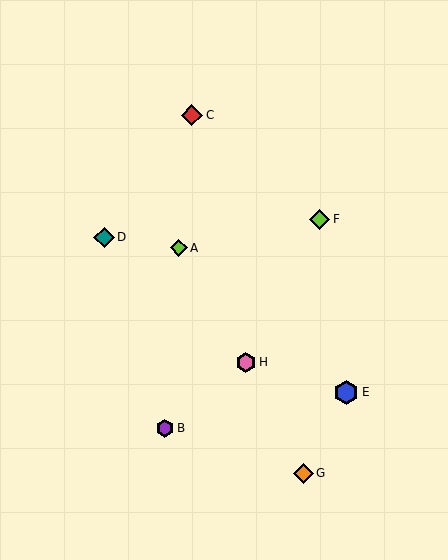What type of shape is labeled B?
Shape B is a purple hexagon.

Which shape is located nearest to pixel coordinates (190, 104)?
The red diamond (labeled C) at (192, 115) is nearest to that location.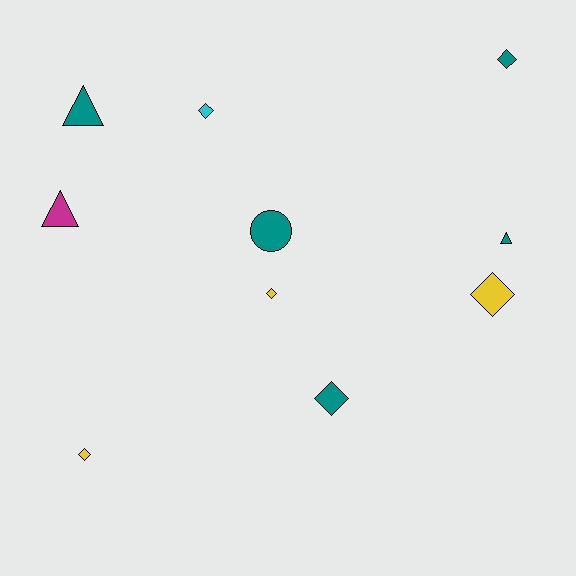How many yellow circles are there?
There are no yellow circles.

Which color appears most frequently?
Teal, with 5 objects.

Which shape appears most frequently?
Diamond, with 6 objects.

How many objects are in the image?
There are 10 objects.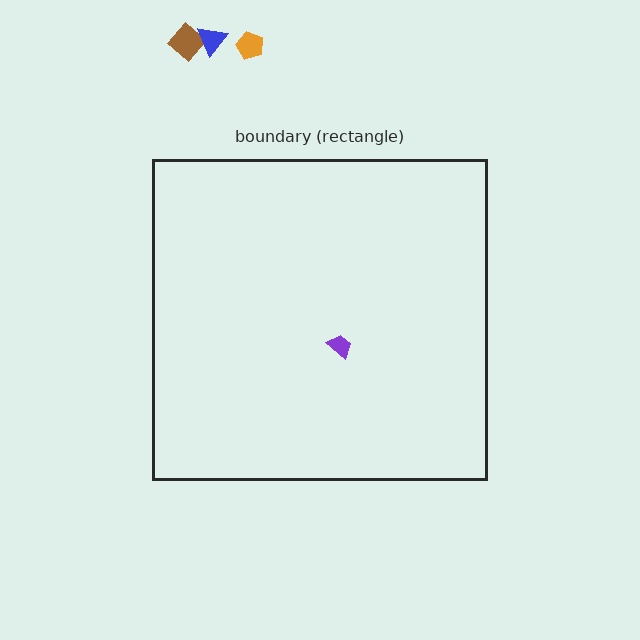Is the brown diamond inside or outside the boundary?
Outside.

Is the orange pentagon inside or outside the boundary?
Outside.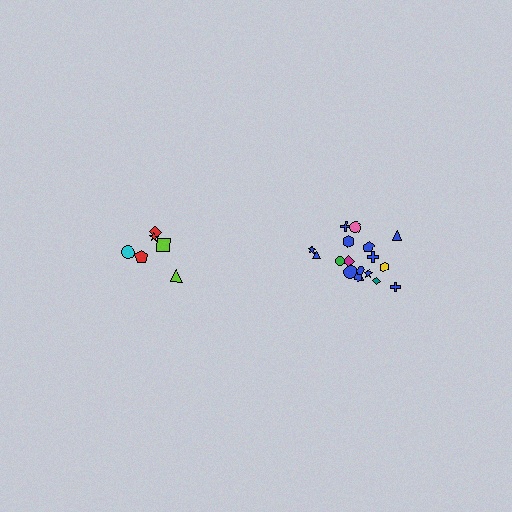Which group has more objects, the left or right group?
The right group.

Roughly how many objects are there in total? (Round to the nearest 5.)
Roughly 25 objects in total.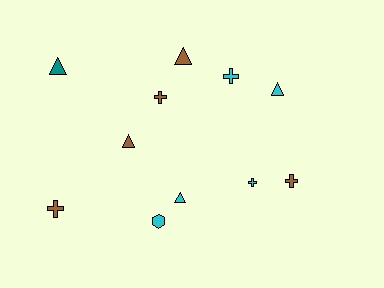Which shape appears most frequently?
Cross, with 5 objects.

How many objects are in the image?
There are 11 objects.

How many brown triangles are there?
There are 2 brown triangles.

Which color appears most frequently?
Cyan, with 5 objects.